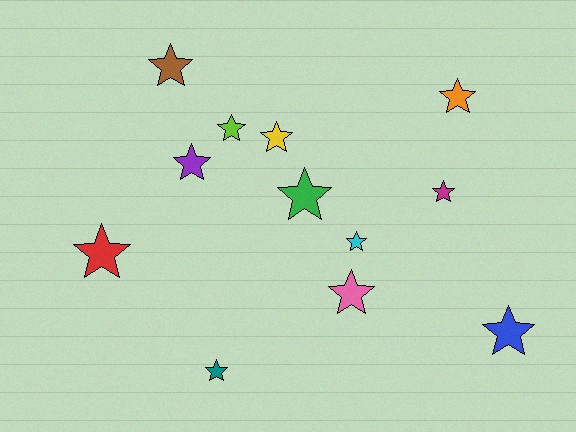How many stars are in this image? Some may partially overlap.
There are 12 stars.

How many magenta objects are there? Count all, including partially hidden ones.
There is 1 magenta object.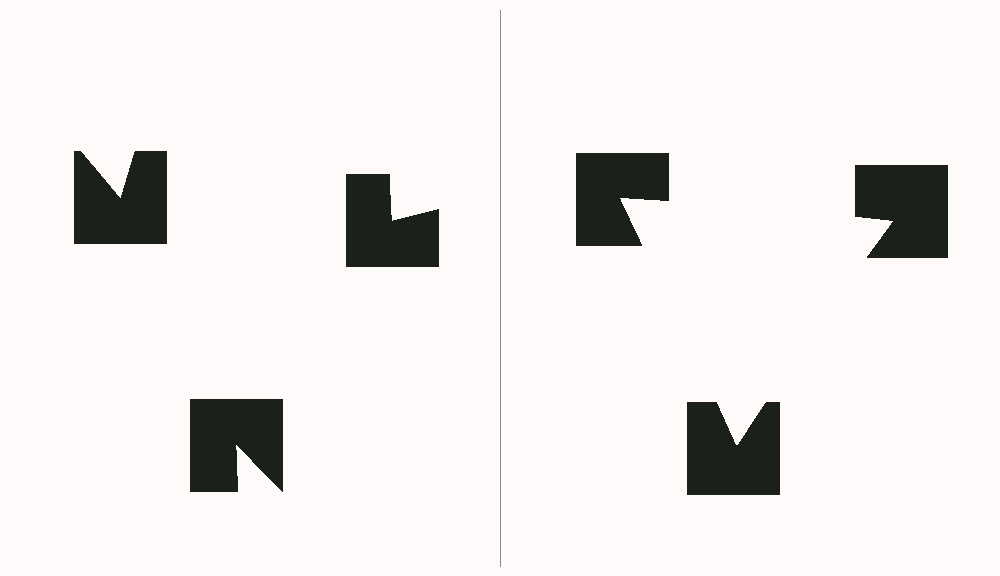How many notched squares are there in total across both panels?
6 — 3 on each side.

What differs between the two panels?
The notched squares are positioned identically on both sides; only the wedge orientations differ. On the right they align to a triangle; on the left they are misaligned.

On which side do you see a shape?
An illusory triangle appears on the right side. On the left side the wedge cuts are rotated, so no coherent shape forms.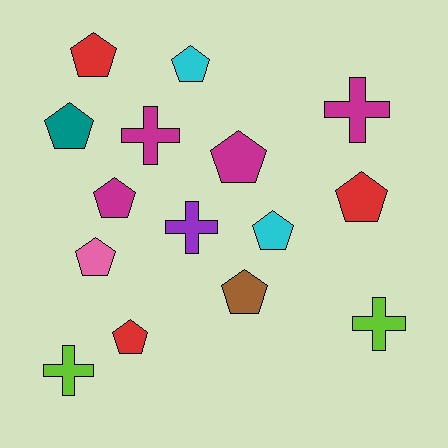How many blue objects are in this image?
There are no blue objects.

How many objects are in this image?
There are 15 objects.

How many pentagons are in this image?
There are 10 pentagons.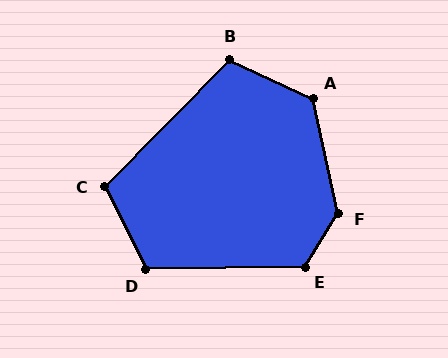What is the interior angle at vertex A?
Approximately 128 degrees (obtuse).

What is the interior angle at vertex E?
Approximately 123 degrees (obtuse).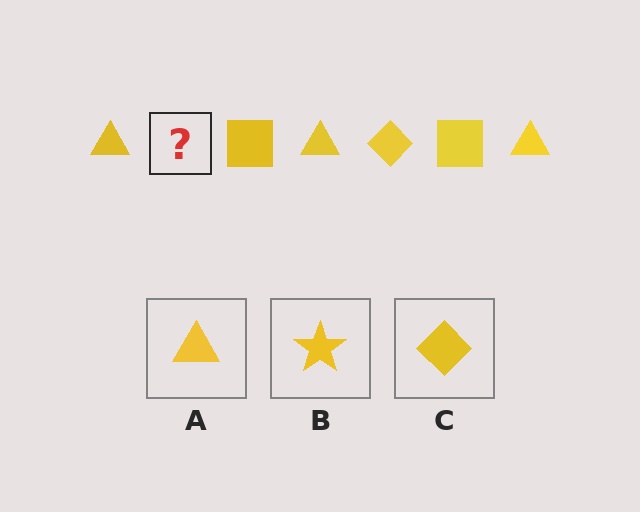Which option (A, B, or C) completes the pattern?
C.